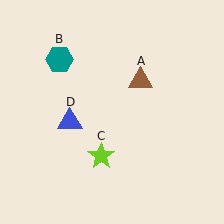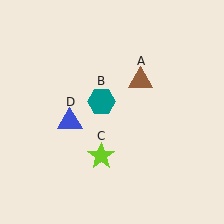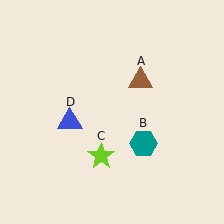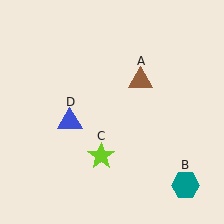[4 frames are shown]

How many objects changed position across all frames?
1 object changed position: teal hexagon (object B).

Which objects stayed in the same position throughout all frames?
Brown triangle (object A) and lime star (object C) and blue triangle (object D) remained stationary.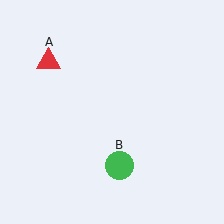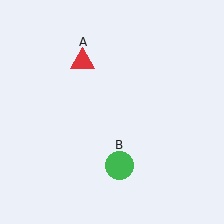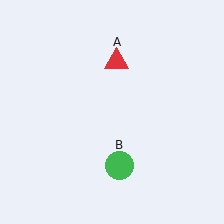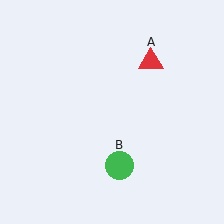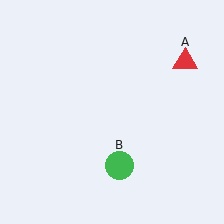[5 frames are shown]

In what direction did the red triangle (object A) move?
The red triangle (object A) moved right.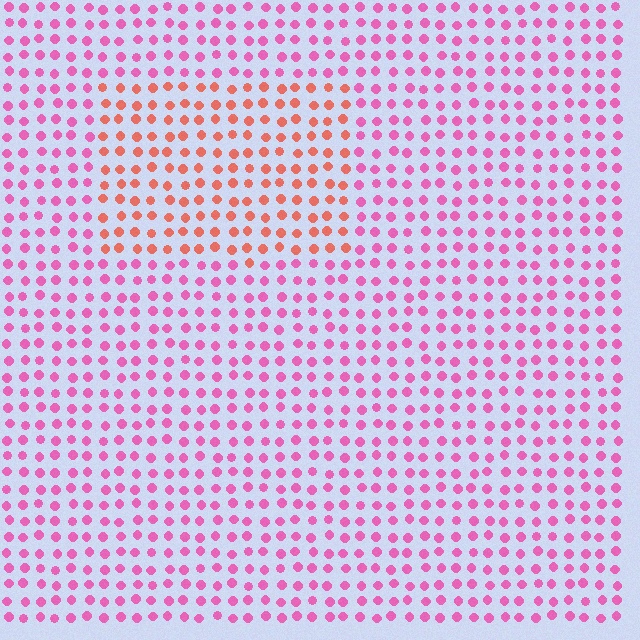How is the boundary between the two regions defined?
The boundary is defined purely by a slight shift in hue (about 43 degrees). Spacing, size, and orientation are identical on both sides.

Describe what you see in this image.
The image is filled with small pink elements in a uniform arrangement. A rectangle-shaped region is visible where the elements are tinted to a slightly different hue, forming a subtle color boundary.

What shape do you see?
I see a rectangle.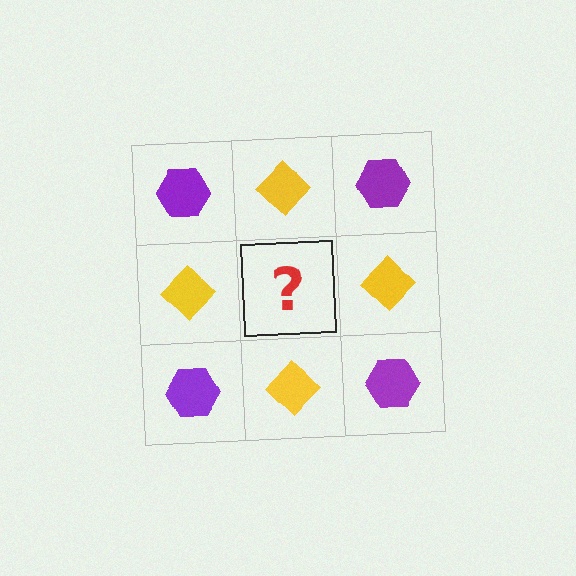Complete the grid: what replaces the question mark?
The question mark should be replaced with a purple hexagon.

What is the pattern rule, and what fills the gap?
The rule is that it alternates purple hexagon and yellow diamond in a checkerboard pattern. The gap should be filled with a purple hexagon.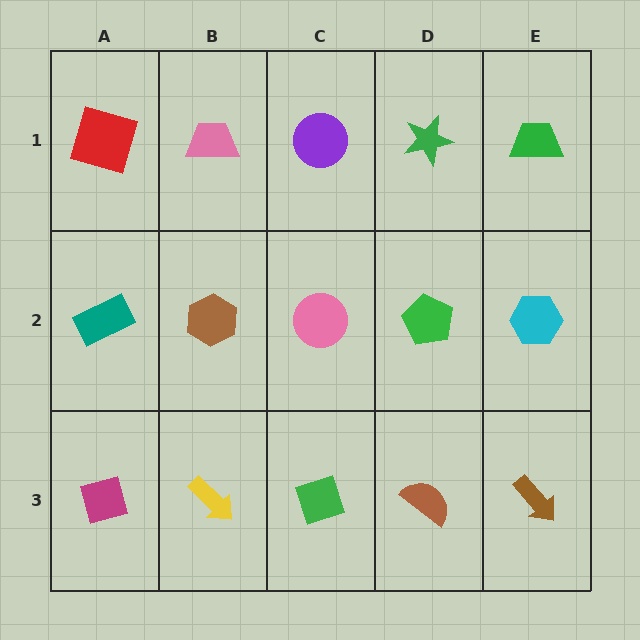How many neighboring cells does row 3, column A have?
2.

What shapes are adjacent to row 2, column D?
A green star (row 1, column D), a brown semicircle (row 3, column D), a pink circle (row 2, column C), a cyan hexagon (row 2, column E).